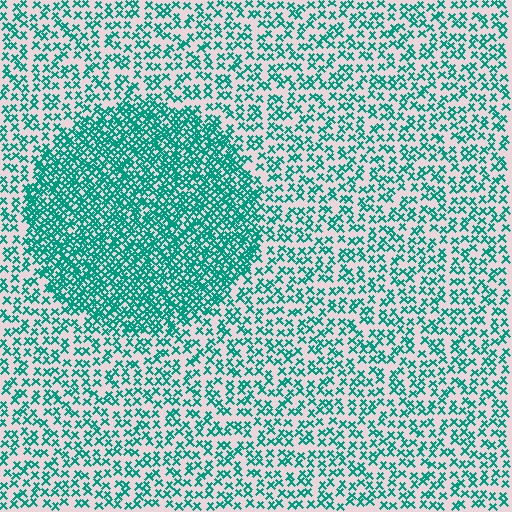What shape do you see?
I see a circle.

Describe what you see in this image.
The image contains small teal elements arranged at two different densities. A circle-shaped region is visible where the elements are more densely packed than the surrounding area.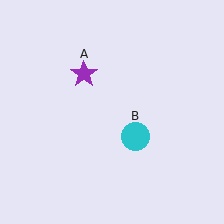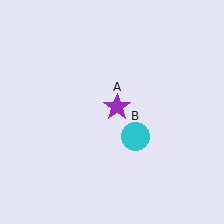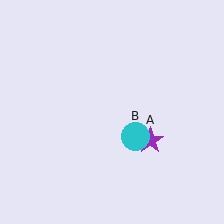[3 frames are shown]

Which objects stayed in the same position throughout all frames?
Cyan circle (object B) remained stationary.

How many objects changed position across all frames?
1 object changed position: purple star (object A).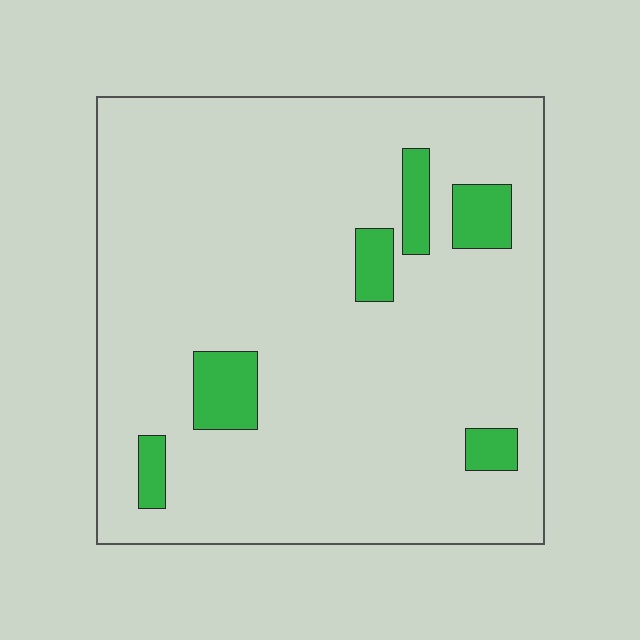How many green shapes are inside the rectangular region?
6.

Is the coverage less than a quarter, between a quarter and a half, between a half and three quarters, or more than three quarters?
Less than a quarter.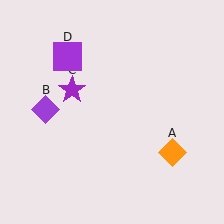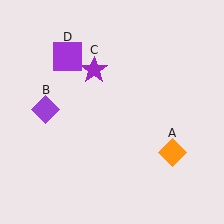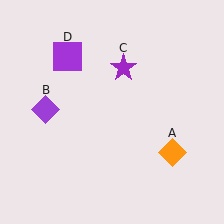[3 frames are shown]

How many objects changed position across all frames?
1 object changed position: purple star (object C).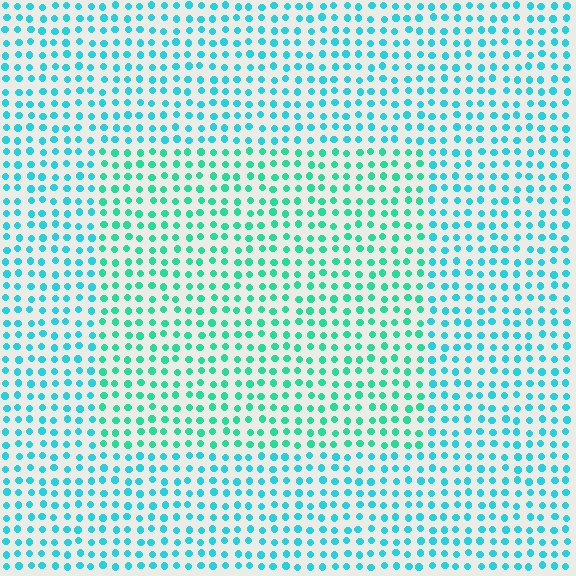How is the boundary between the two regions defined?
The boundary is defined purely by a slight shift in hue (about 26 degrees). Spacing, size, and orientation are identical on both sides.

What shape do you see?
I see a rectangle.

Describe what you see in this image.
The image is filled with small cyan elements in a uniform arrangement. A rectangle-shaped region is visible where the elements are tinted to a slightly different hue, forming a subtle color boundary.